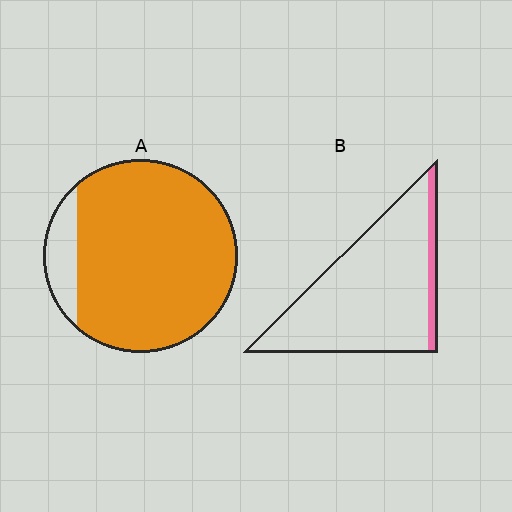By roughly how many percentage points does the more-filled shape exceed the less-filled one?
By roughly 80 percentage points (A over B).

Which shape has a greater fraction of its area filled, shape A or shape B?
Shape A.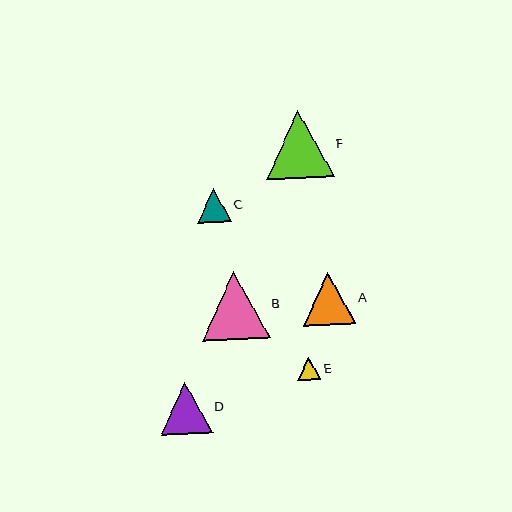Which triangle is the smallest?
Triangle E is the smallest with a size of approximately 23 pixels.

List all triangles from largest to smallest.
From largest to smallest: B, F, A, D, C, E.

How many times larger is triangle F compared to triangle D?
Triangle F is approximately 1.3 times the size of triangle D.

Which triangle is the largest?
Triangle B is the largest with a size of approximately 68 pixels.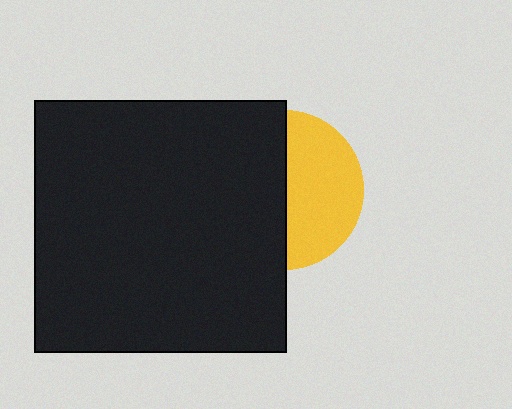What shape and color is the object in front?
The object in front is a black square.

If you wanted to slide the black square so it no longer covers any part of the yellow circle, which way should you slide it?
Slide it left — that is the most direct way to separate the two shapes.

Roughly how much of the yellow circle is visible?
About half of it is visible (roughly 47%).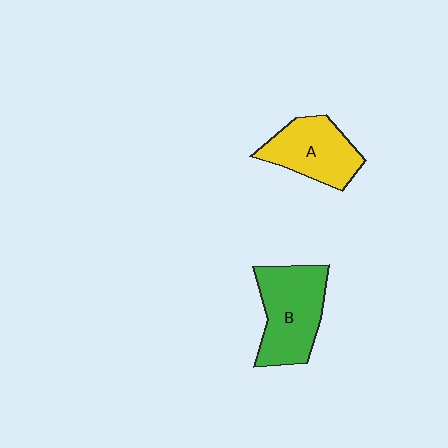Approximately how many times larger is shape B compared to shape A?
Approximately 1.2 times.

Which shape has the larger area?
Shape B (green).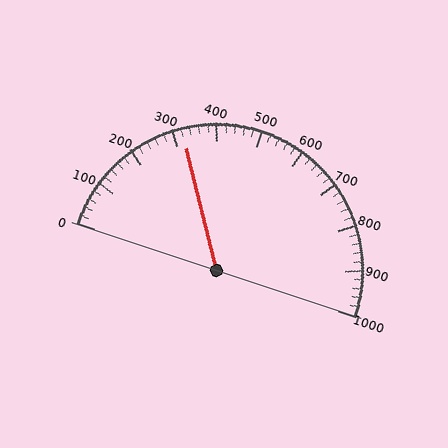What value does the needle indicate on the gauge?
The needle indicates approximately 320.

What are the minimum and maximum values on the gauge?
The gauge ranges from 0 to 1000.